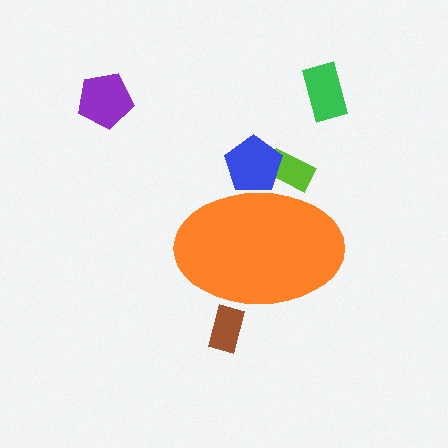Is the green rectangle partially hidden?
No, the green rectangle is fully visible.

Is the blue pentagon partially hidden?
Yes, the blue pentagon is partially hidden behind the orange ellipse.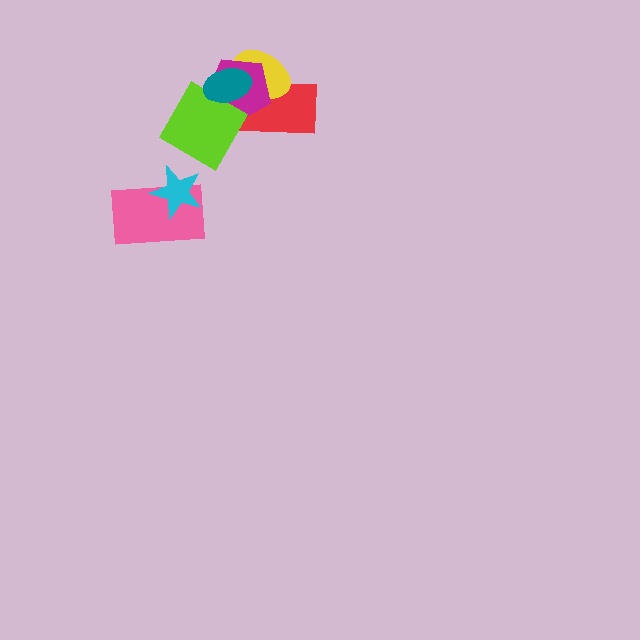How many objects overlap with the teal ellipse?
4 objects overlap with the teal ellipse.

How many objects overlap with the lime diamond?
3 objects overlap with the lime diamond.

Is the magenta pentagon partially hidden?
Yes, it is partially covered by another shape.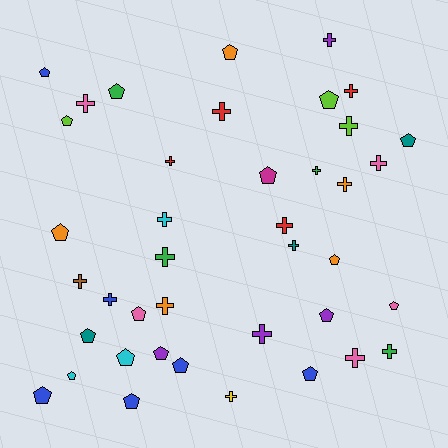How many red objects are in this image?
There are 4 red objects.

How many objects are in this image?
There are 40 objects.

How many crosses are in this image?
There are 20 crosses.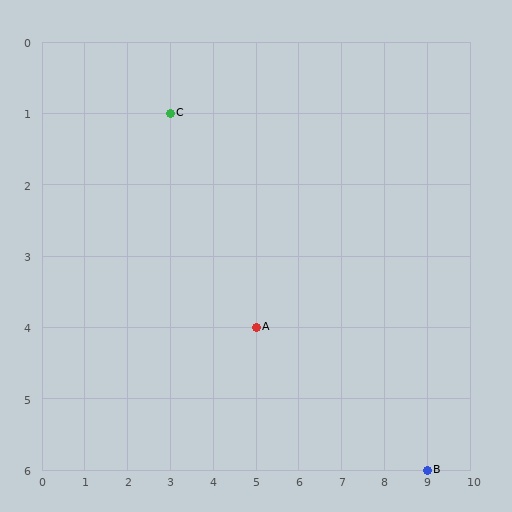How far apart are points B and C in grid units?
Points B and C are 6 columns and 5 rows apart (about 7.8 grid units diagonally).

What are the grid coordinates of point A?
Point A is at grid coordinates (5, 4).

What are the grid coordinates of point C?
Point C is at grid coordinates (3, 1).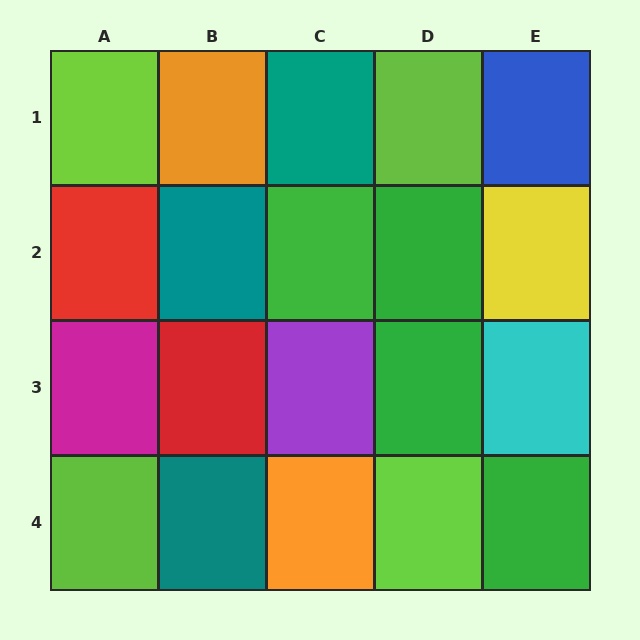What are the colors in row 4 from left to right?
Lime, teal, orange, lime, green.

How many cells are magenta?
1 cell is magenta.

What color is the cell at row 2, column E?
Yellow.